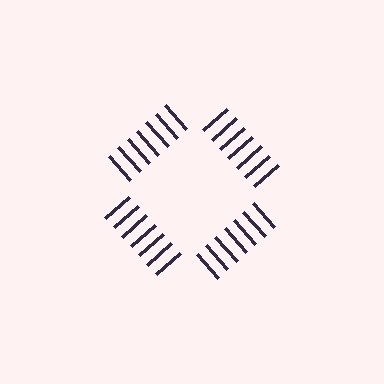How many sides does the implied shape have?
4 sides — the line-ends trace a square.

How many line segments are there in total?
28 — 7 along each of the 4 edges.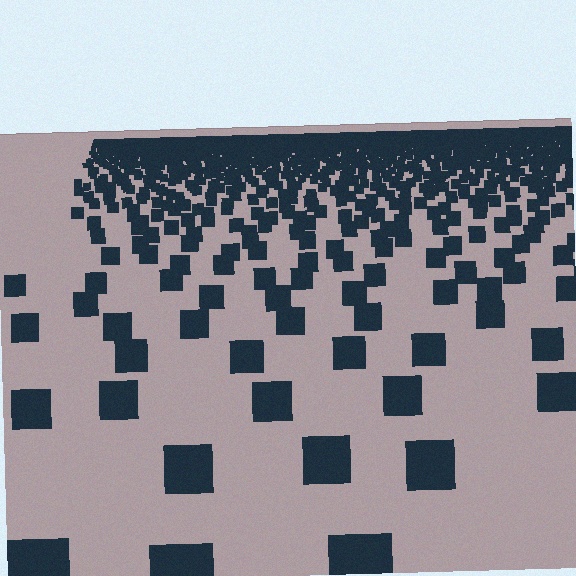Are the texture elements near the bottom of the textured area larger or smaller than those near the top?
Larger. Near the bottom, elements are closer to the viewer and appear at a bigger on-screen size.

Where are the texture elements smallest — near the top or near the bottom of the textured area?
Near the top.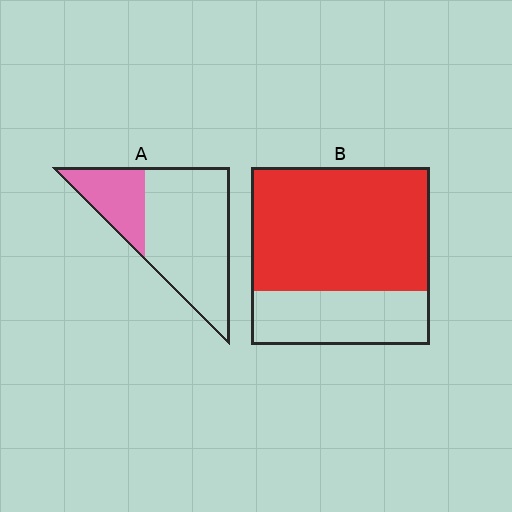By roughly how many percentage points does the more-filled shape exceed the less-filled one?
By roughly 40 percentage points (B over A).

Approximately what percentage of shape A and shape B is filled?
A is approximately 25% and B is approximately 70%.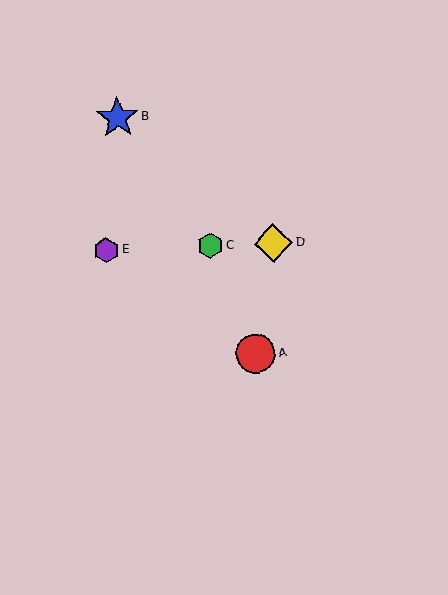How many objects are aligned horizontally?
3 objects (C, D, E) are aligned horizontally.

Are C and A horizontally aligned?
No, C is at y≈246 and A is at y≈354.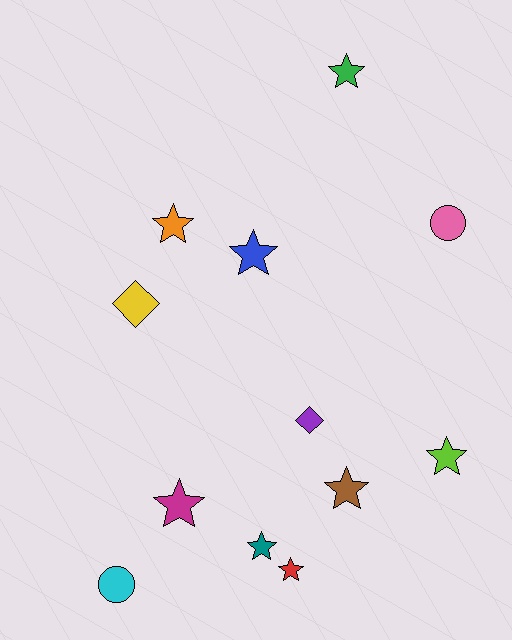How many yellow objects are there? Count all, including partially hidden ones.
There is 1 yellow object.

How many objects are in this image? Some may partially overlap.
There are 12 objects.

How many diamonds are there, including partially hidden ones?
There are 2 diamonds.